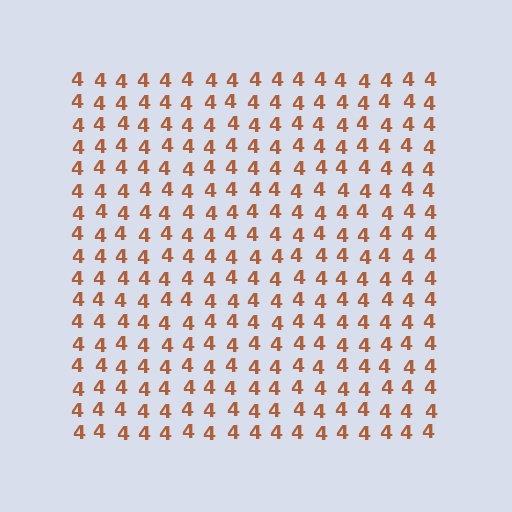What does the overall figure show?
The overall figure shows a square.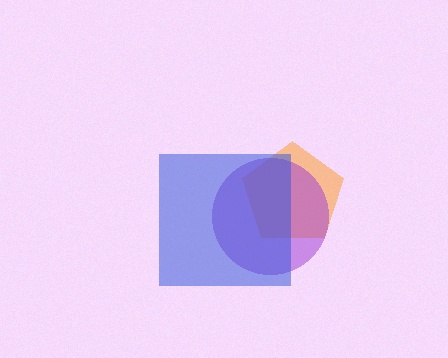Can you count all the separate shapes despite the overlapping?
Yes, there are 3 separate shapes.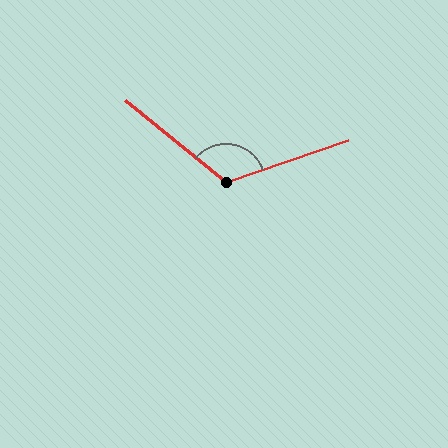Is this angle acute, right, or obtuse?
It is obtuse.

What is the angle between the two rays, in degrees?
Approximately 122 degrees.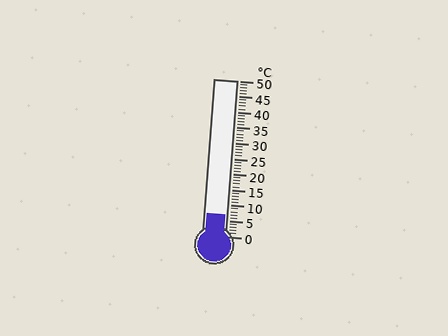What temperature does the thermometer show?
The thermometer shows approximately 7°C.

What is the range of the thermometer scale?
The thermometer scale ranges from 0°C to 50°C.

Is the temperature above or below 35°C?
The temperature is below 35°C.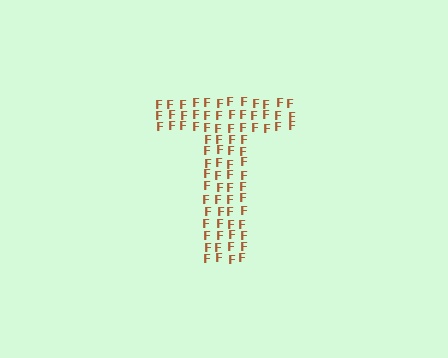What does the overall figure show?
The overall figure shows the letter T.